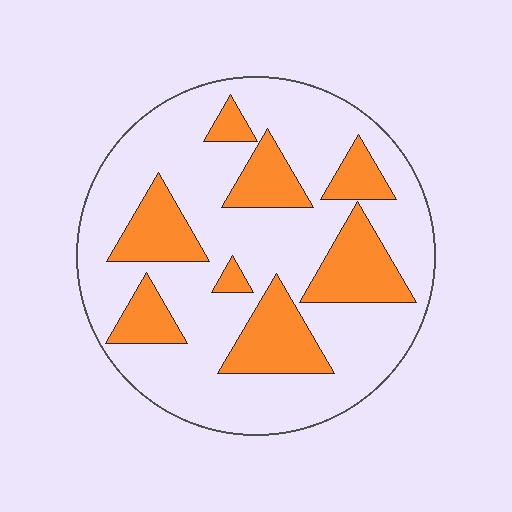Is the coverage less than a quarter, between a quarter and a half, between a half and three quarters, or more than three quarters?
Between a quarter and a half.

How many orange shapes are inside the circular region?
8.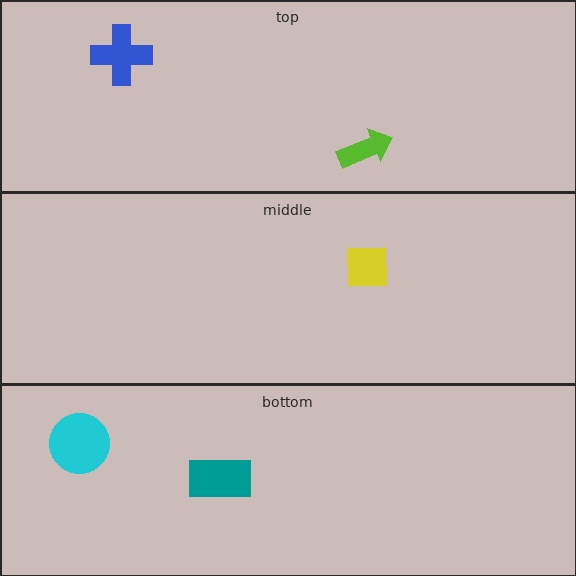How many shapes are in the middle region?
1.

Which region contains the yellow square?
The middle region.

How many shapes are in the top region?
2.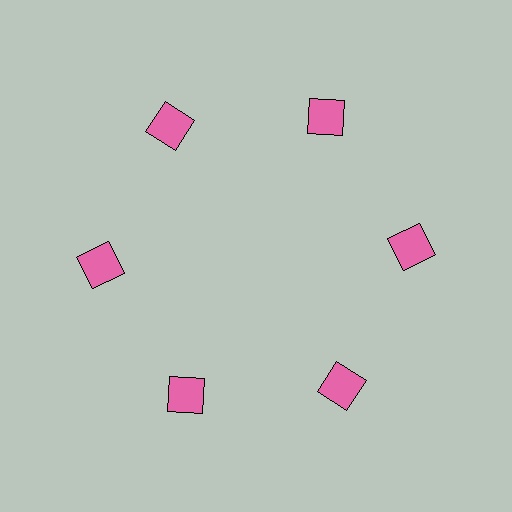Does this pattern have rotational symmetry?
Yes, this pattern has 6-fold rotational symmetry. It looks the same after rotating 60 degrees around the center.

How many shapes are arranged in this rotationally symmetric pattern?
There are 6 shapes, arranged in 6 groups of 1.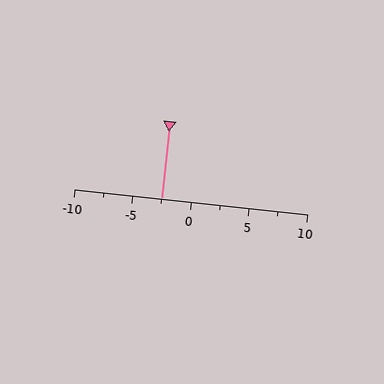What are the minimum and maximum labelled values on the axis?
The axis runs from -10 to 10.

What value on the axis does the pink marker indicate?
The marker indicates approximately -2.5.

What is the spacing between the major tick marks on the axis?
The major ticks are spaced 5 apart.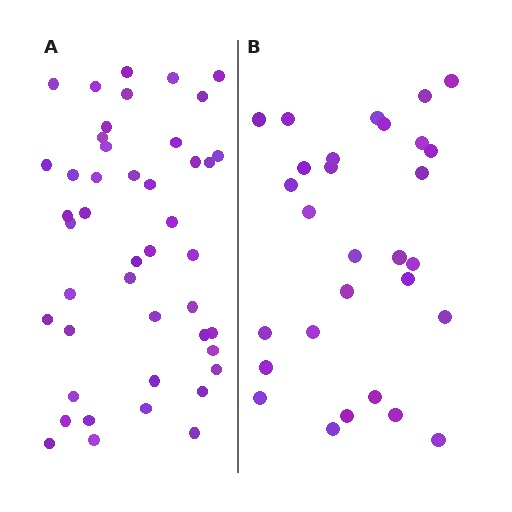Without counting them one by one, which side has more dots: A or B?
Region A (the left region) has more dots.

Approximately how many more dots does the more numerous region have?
Region A has approximately 15 more dots than region B.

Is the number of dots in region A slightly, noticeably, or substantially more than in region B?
Region A has substantially more. The ratio is roughly 1.6 to 1.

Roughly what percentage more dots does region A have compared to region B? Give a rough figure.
About 55% more.